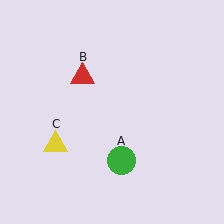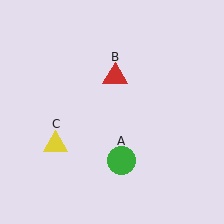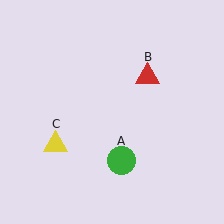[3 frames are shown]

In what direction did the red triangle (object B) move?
The red triangle (object B) moved right.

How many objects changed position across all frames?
1 object changed position: red triangle (object B).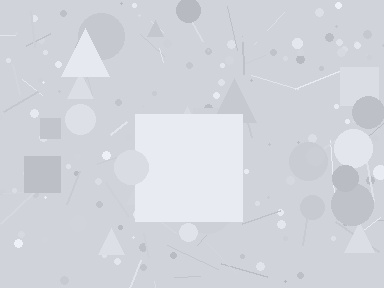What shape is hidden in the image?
A square is hidden in the image.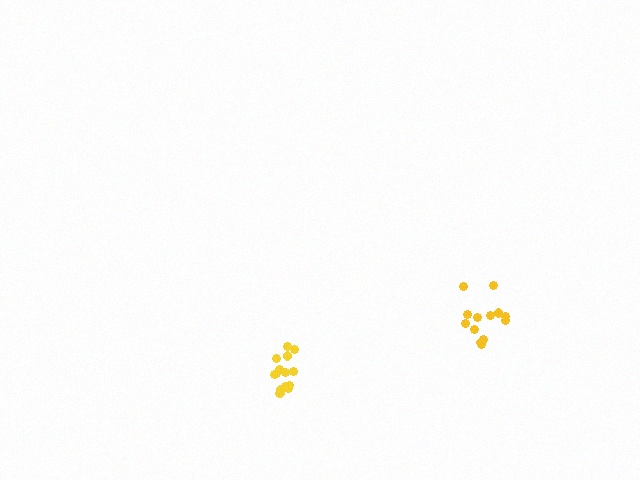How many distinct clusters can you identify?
There are 2 distinct clusters.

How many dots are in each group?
Group 1: 15 dots, Group 2: 13 dots (28 total).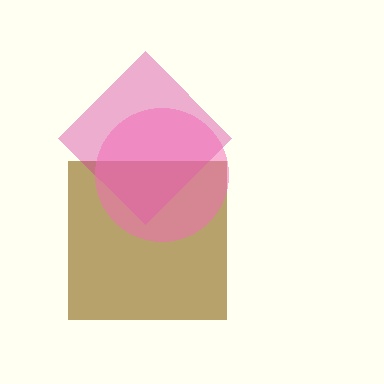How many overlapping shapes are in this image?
There are 3 overlapping shapes in the image.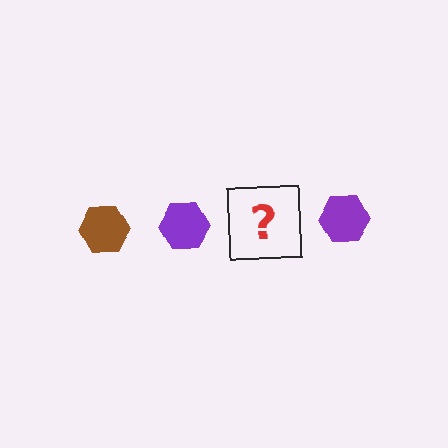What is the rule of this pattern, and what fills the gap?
The rule is that the pattern cycles through brown, purple hexagons. The gap should be filled with a brown hexagon.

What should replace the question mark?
The question mark should be replaced with a brown hexagon.